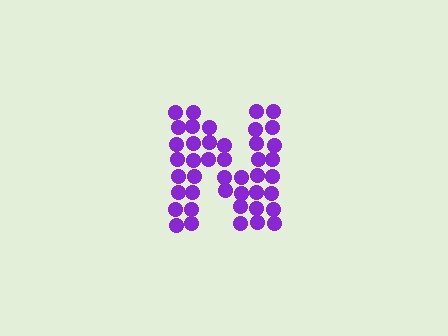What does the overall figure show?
The overall figure shows the letter N.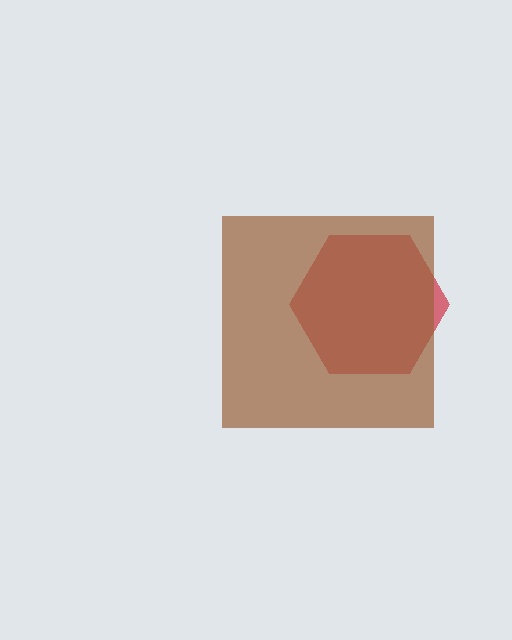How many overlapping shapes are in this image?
There are 2 overlapping shapes in the image.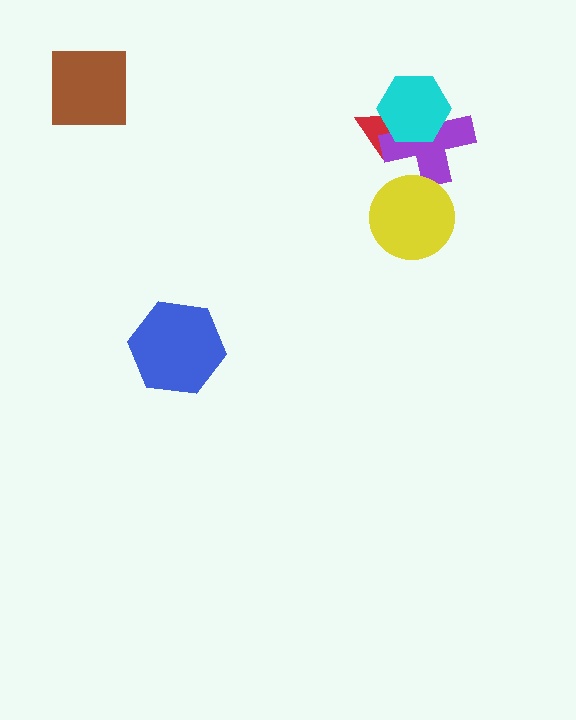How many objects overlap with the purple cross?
3 objects overlap with the purple cross.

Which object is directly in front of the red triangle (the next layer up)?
The purple cross is directly in front of the red triangle.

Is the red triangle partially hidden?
Yes, it is partially covered by another shape.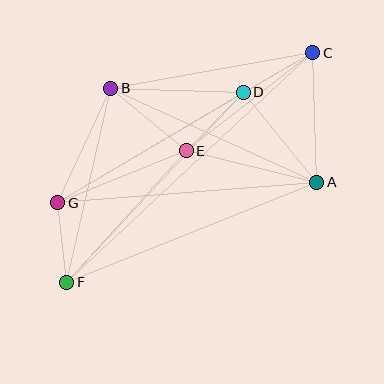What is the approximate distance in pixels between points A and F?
The distance between A and F is approximately 269 pixels.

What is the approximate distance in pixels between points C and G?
The distance between C and G is approximately 296 pixels.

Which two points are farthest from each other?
Points C and F are farthest from each other.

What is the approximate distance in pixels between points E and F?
The distance between E and F is approximately 178 pixels.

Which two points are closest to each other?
Points F and G are closest to each other.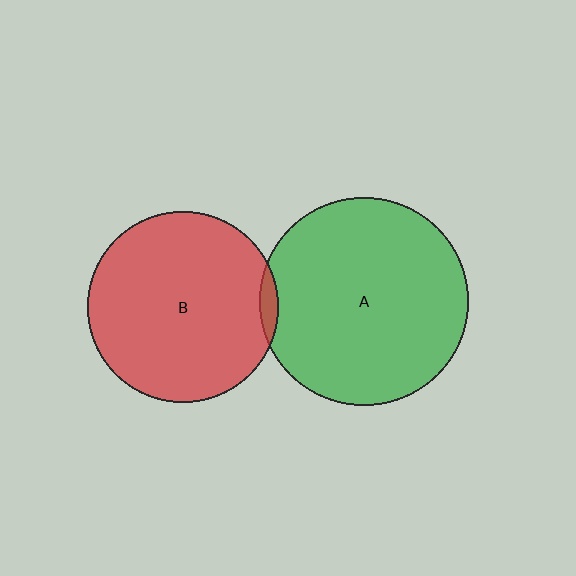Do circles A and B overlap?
Yes.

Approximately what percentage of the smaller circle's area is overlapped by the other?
Approximately 5%.